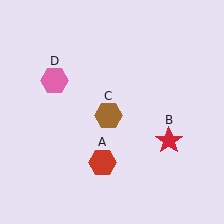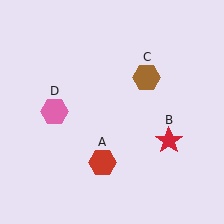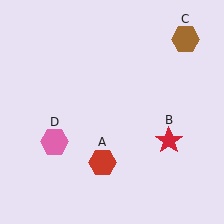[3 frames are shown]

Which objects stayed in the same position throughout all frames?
Red hexagon (object A) and red star (object B) remained stationary.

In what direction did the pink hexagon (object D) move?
The pink hexagon (object D) moved down.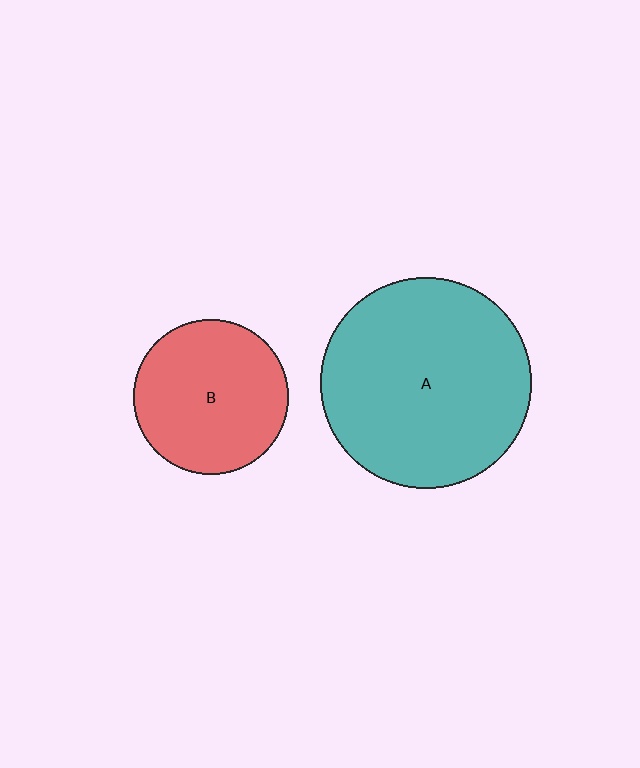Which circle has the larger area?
Circle A (teal).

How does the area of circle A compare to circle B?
Approximately 1.9 times.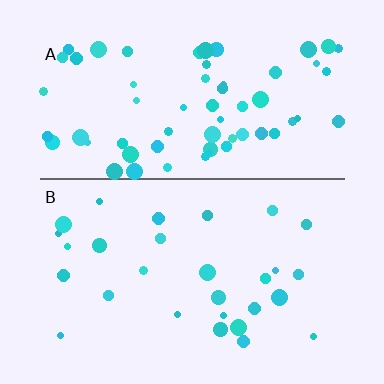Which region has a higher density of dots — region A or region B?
A (the top).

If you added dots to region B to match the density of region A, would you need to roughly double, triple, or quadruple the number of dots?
Approximately double.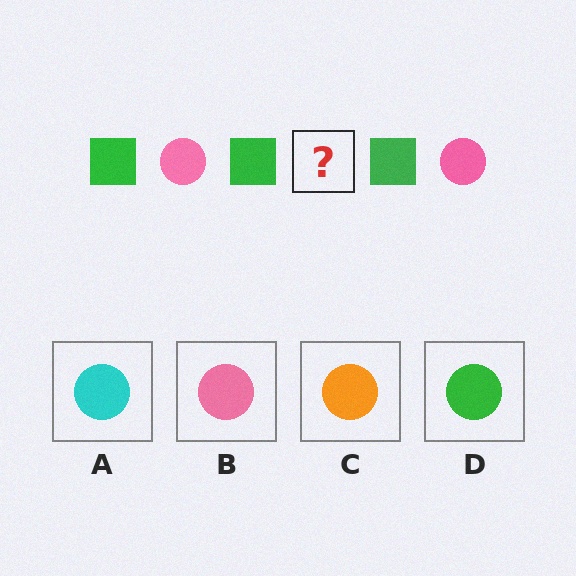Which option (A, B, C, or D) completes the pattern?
B.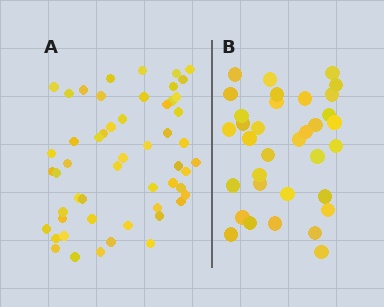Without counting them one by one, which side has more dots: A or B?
Region A (the left region) has more dots.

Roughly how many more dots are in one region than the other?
Region A has approximately 20 more dots than region B.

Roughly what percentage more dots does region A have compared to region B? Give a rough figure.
About 55% more.